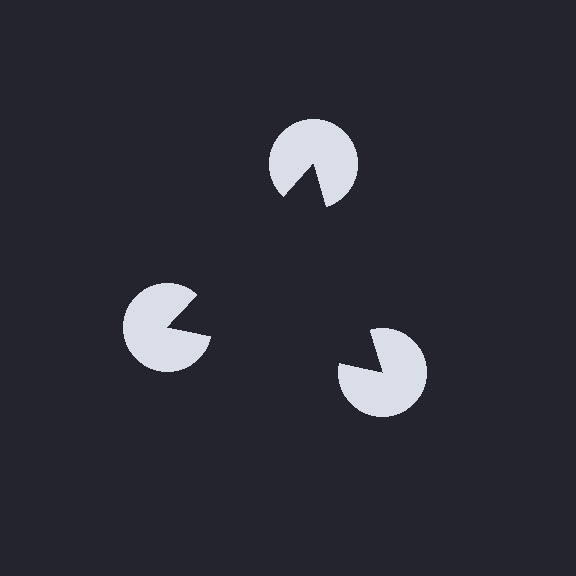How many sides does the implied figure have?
3 sides.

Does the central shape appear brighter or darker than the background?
It typically appears slightly darker than the background, even though no actual brightness change is drawn.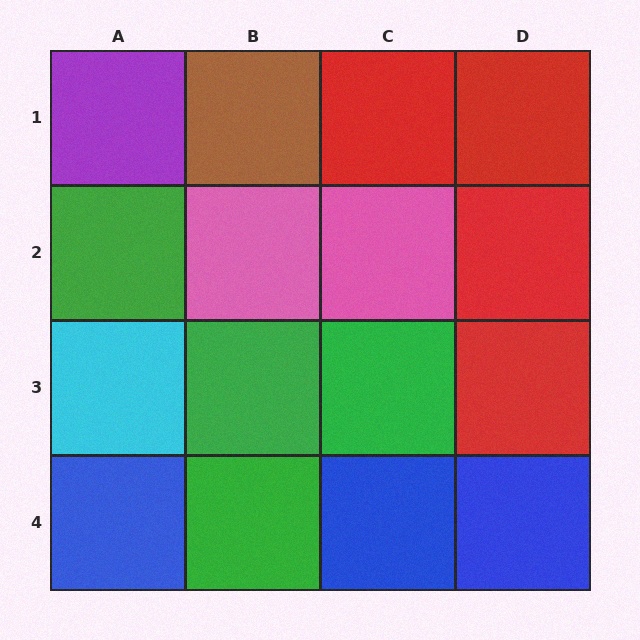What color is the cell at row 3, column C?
Green.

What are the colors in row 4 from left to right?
Blue, green, blue, blue.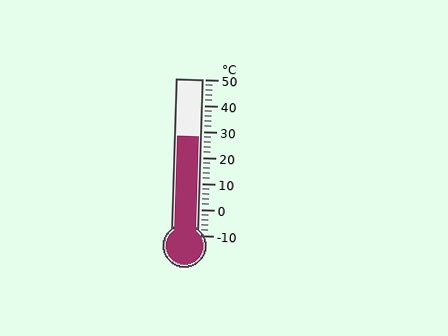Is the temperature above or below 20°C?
The temperature is above 20°C.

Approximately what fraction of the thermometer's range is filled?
The thermometer is filled to approximately 65% of its range.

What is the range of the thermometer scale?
The thermometer scale ranges from -10°C to 50°C.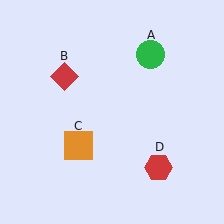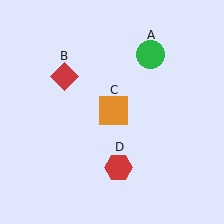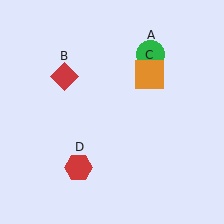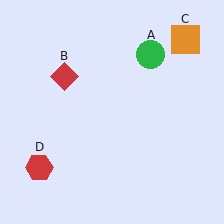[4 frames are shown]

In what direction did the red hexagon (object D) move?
The red hexagon (object D) moved left.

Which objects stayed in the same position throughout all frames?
Green circle (object A) and red diamond (object B) remained stationary.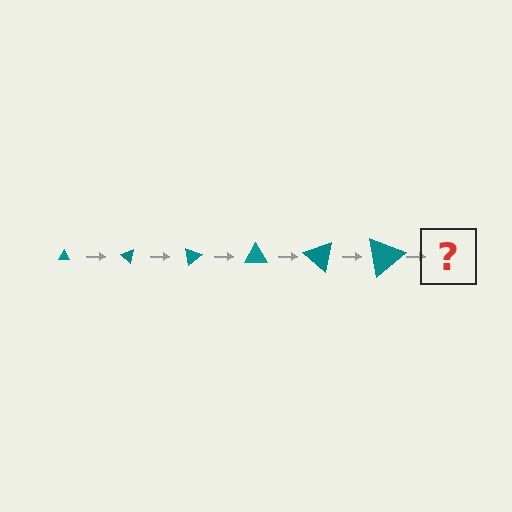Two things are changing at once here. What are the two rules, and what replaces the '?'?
The two rules are that the triangle grows larger each step and it rotates 40 degrees each step. The '?' should be a triangle, larger than the previous one and rotated 240 degrees from the start.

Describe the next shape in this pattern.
It should be a triangle, larger than the previous one and rotated 240 degrees from the start.